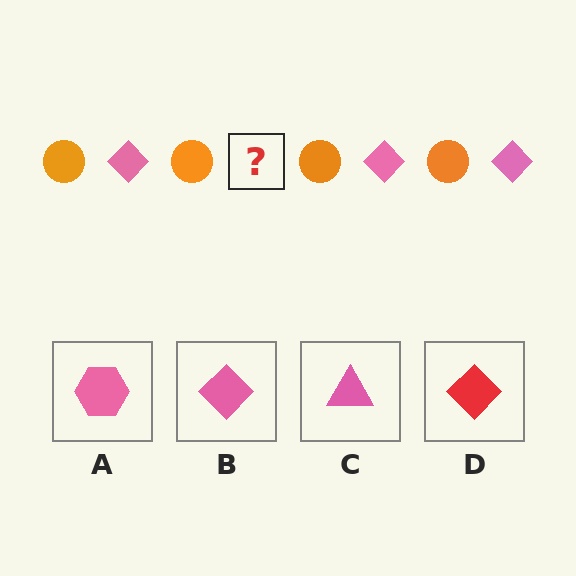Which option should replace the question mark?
Option B.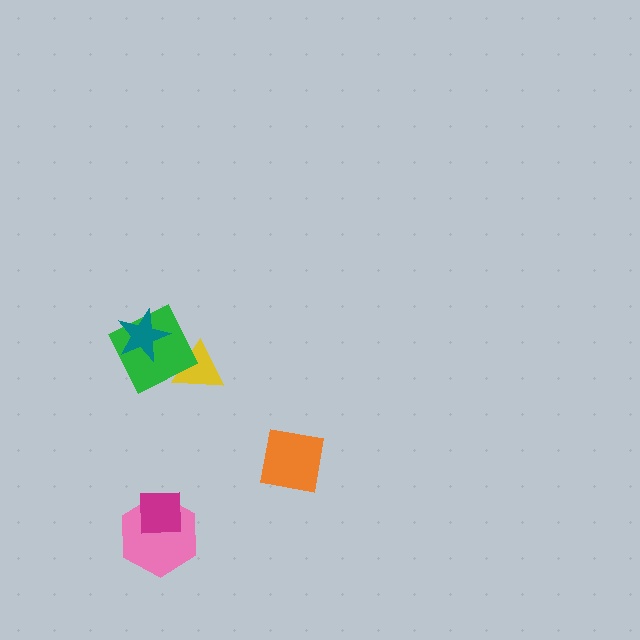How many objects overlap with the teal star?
1 object overlaps with the teal star.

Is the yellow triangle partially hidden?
Yes, it is partially covered by another shape.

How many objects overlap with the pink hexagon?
1 object overlaps with the pink hexagon.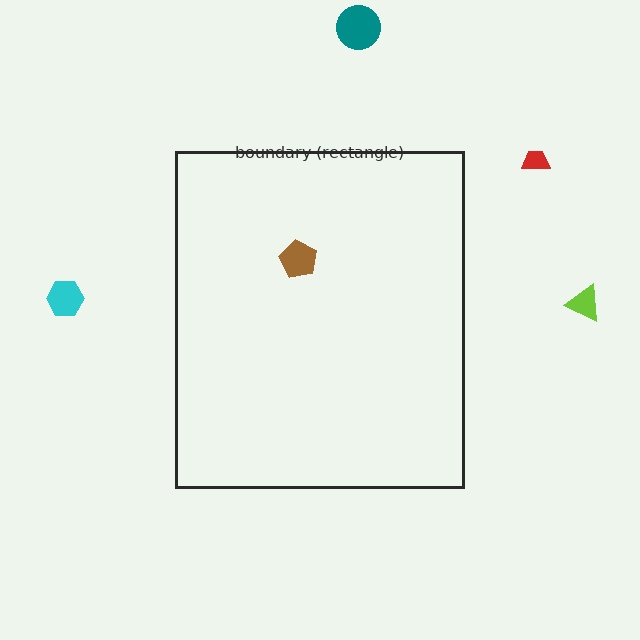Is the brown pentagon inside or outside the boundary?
Inside.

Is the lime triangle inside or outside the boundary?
Outside.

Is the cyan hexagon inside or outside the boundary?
Outside.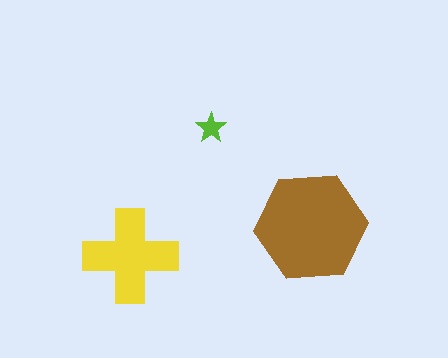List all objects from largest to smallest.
The brown hexagon, the yellow cross, the lime star.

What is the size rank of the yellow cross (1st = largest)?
2nd.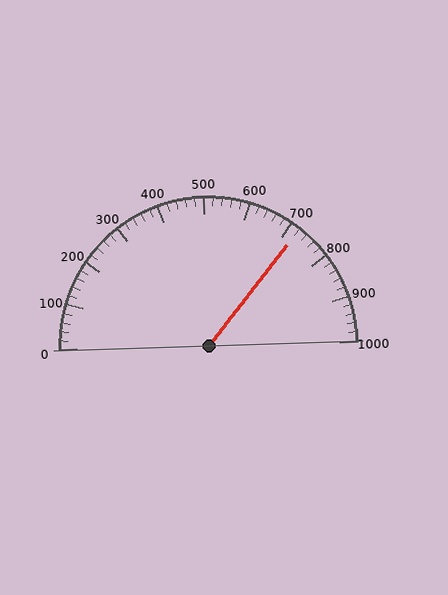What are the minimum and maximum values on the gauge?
The gauge ranges from 0 to 1000.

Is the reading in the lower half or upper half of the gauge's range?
The reading is in the upper half of the range (0 to 1000).